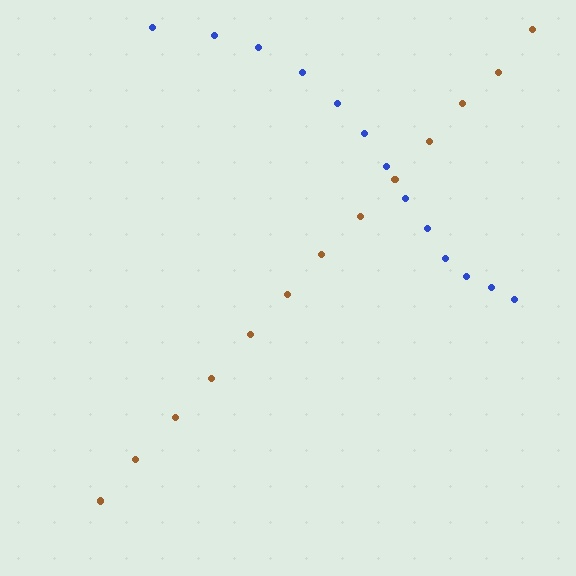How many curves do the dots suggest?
There are 2 distinct paths.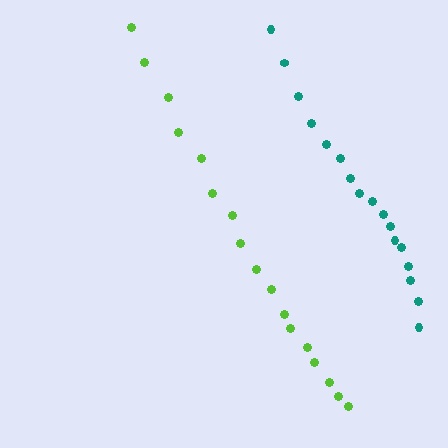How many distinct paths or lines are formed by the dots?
There are 2 distinct paths.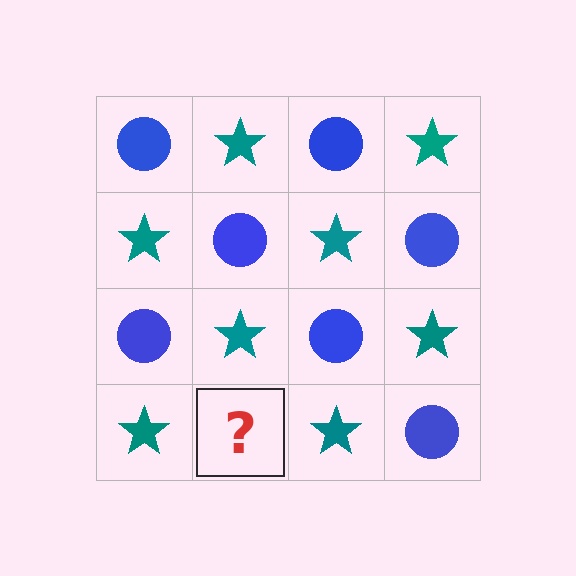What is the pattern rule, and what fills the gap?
The rule is that it alternates blue circle and teal star in a checkerboard pattern. The gap should be filled with a blue circle.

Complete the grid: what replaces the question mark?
The question mark should be replaced with a blue circle.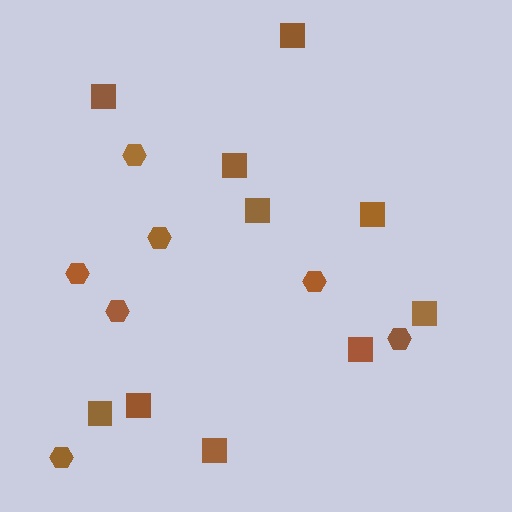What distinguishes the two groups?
There are 2 groups: one group of squares (10) and one group of hexagons (7).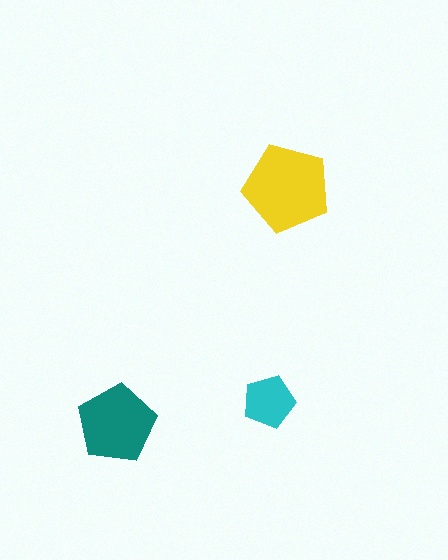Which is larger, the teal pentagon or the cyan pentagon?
The teal one.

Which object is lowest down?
The teal pentagon is bottommost.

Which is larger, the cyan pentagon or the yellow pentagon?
The yellow one.